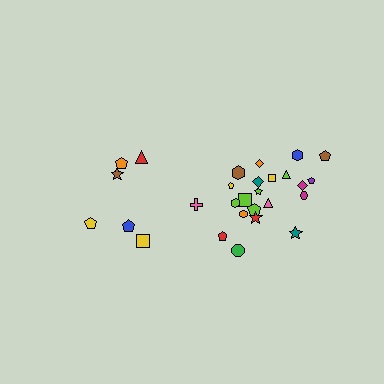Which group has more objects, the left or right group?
The right group.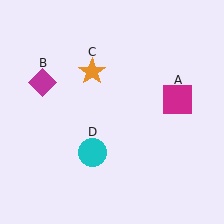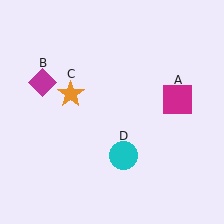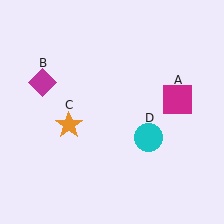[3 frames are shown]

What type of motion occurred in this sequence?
The orange star (object C), cyan circle (object D) rotated counterclockwise around the center of the scene.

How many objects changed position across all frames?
2 objects changed position: orange star (object C), cyan circle (object D).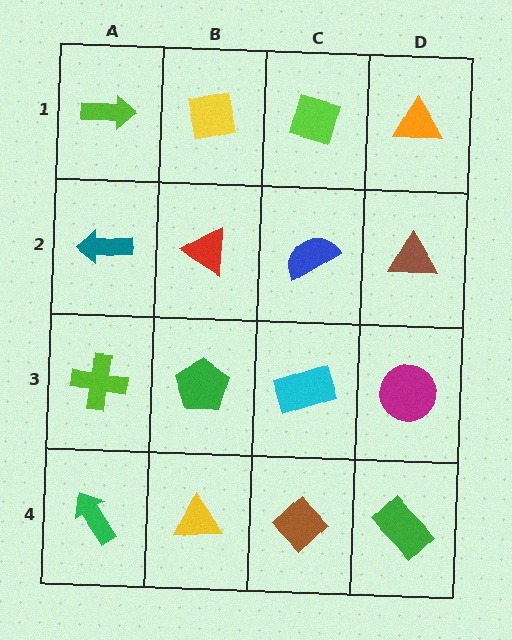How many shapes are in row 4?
4 shapes.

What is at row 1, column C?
A lime diamond.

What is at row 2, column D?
A brown triangle.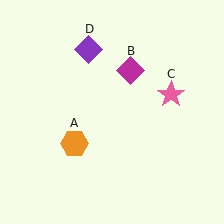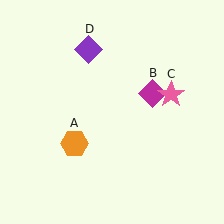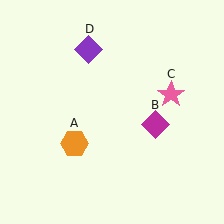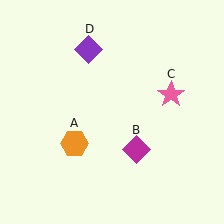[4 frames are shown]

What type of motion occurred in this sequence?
The magenta diamond (object B) rotated clockwise around the center of the scene.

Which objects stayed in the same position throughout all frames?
Orange hexagon (object A) and pink star (object C) and purple diamond (object D) remained stationary.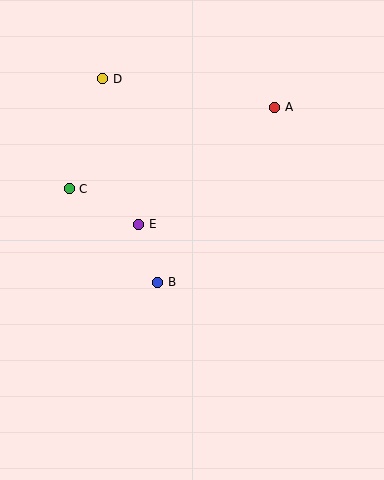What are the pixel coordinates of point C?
Point C is at (69, 189).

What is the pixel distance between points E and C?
The distance between E and C is 78 pixels.